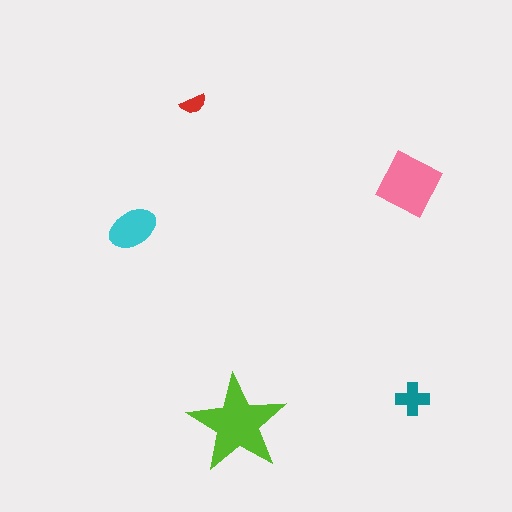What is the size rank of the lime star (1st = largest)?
1st.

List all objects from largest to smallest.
The lime star, the pink square, the cyan ellipse, the teal cross, the red semicircle.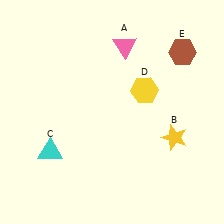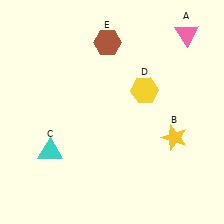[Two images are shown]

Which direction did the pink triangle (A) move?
The pink triangle (A) moved right.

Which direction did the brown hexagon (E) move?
The brown hexagon (E) moved left.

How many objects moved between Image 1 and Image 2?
2 objects moved between the two images.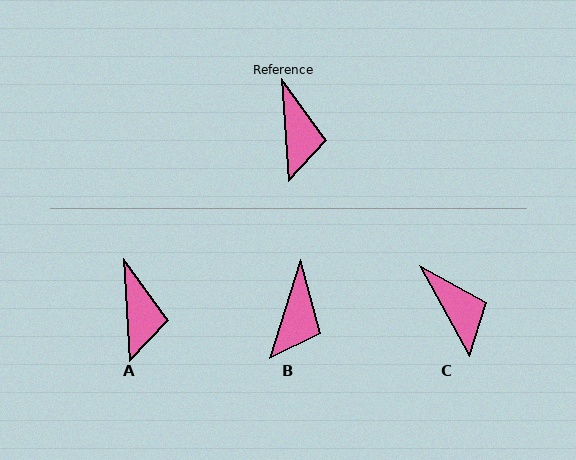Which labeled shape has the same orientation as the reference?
A.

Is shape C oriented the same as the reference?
No, it is off by about 25 degrees.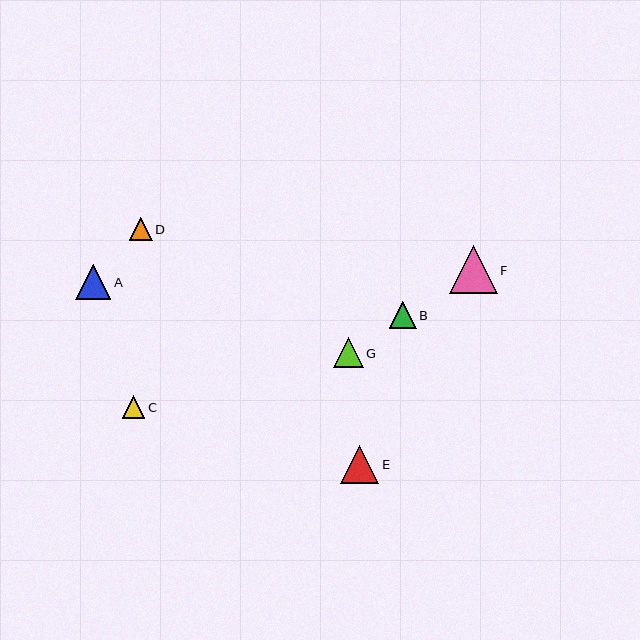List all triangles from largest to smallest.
From largest to smallest: F, E, A, G, B, D, C.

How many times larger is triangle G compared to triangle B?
Triangle G is approximately 1.1 times the size of triangle B.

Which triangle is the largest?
Triangle F is the largest with a size of approximately 48 pixels.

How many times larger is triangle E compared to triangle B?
Triangle E is approximately 1.5 times the size of triangle B.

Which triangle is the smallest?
Triangle C is the smallest with a size of approximately 23 pixels.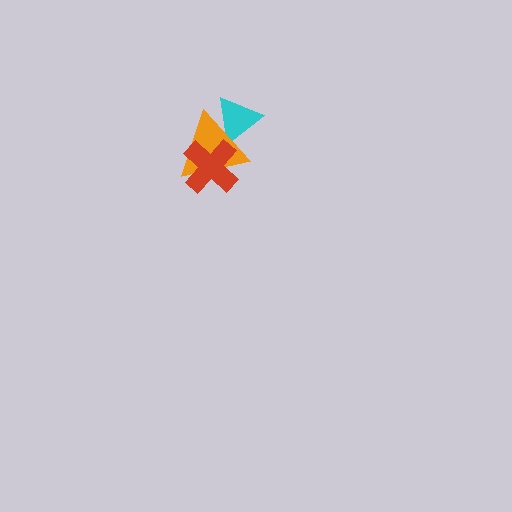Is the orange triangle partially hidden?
Yes, it is partially covered by another shape.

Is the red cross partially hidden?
No, no other shape covers it.